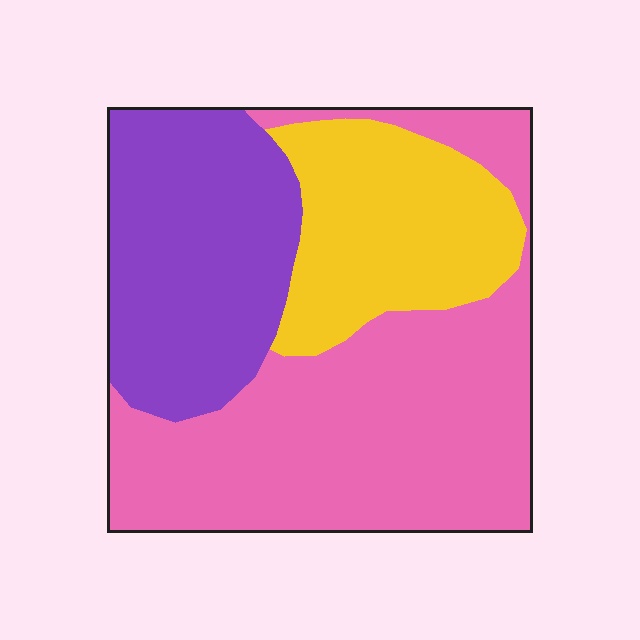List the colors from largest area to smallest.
From largest to smallest: pink, purple, yellow.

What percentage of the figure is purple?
Purple covers roughly 30% of the figure.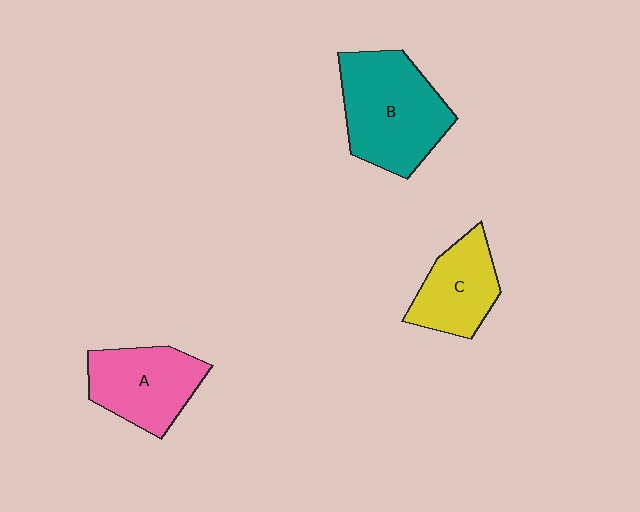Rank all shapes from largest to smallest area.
From largest to smallest: B (teal), A (pink), C (yellow).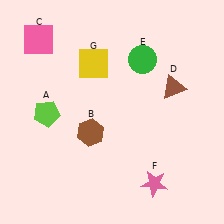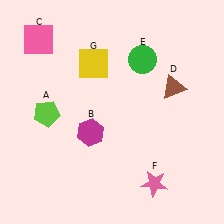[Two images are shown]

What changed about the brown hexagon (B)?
In Image 1, B is brown. In Image 2, it changed to magenta.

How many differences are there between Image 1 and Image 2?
There is 1 difference between the two images.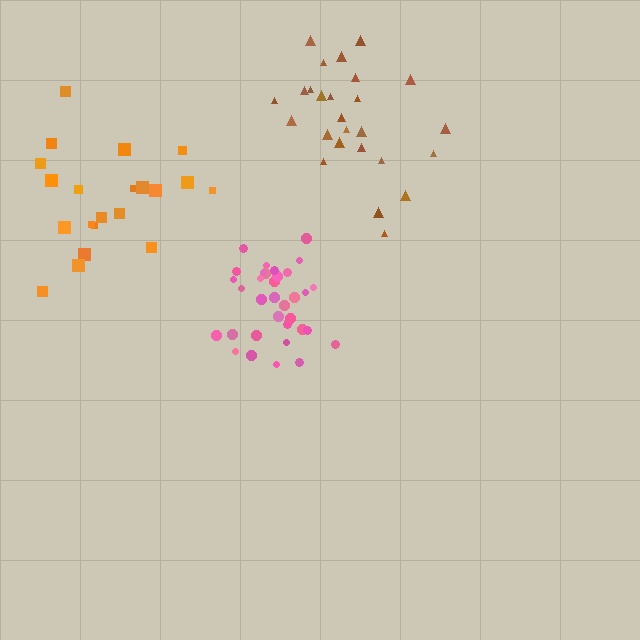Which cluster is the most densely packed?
Pink.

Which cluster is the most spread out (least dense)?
Orange.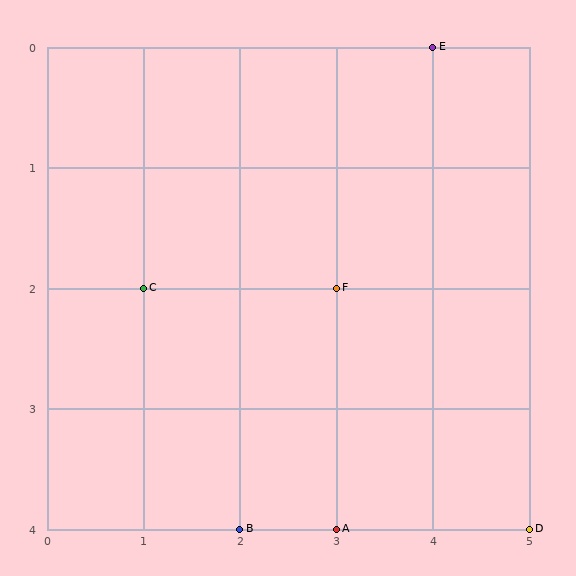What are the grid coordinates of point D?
Point D is at grid coordinates (5, 4).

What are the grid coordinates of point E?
Point E is at grid coordinates (4, 0).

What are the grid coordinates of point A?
Point A is at grid coordinates (3, 4).